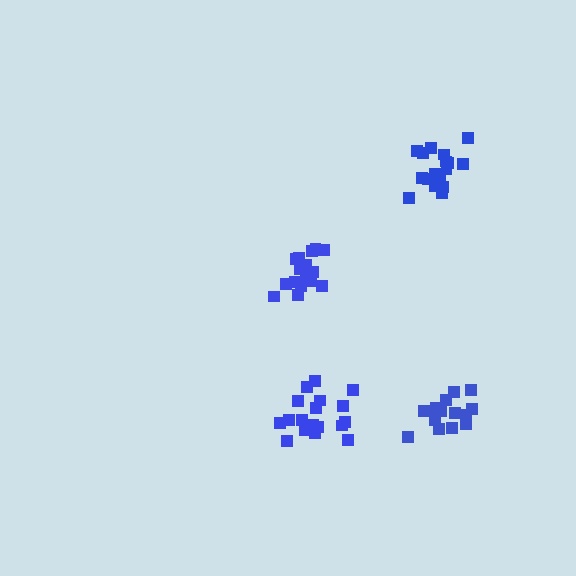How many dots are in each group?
Group 1: 19 dots, Group 2: 19 dots, Group 3: 15 dots, Group 4: 19 dots (72 total).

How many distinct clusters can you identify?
There are 4 distinct clusters.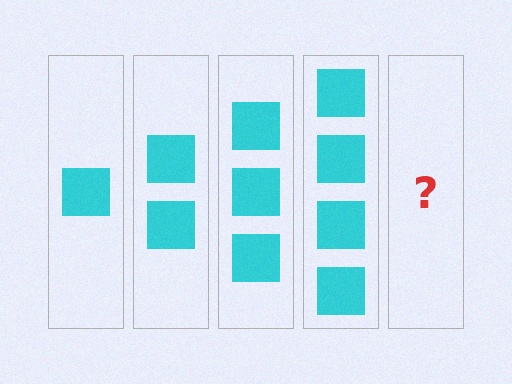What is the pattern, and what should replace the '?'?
The pattern is that each step adds one more square. The '?' should be 5 squares.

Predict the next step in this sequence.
The next step is 5 squares.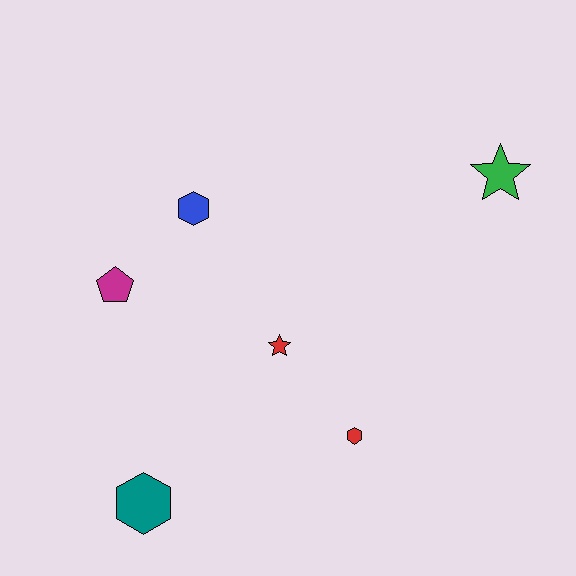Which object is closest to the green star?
The red star is closest to the green star.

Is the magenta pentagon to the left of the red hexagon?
Yes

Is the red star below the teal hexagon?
No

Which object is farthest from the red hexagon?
The green star is farthest from the red hexagon.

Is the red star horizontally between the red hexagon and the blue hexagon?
Yes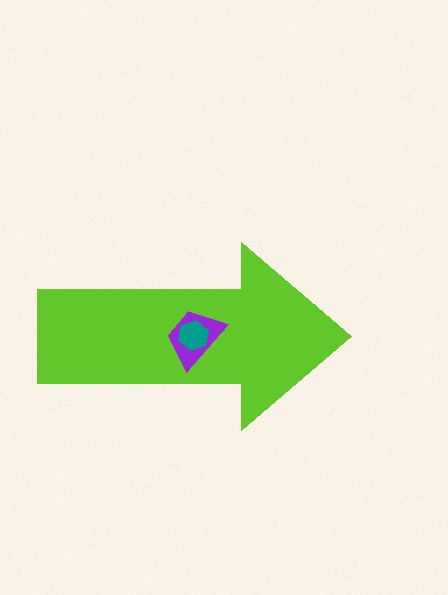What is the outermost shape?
The lime arrow.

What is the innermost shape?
The teal hexagon.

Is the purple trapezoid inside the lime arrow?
Yes.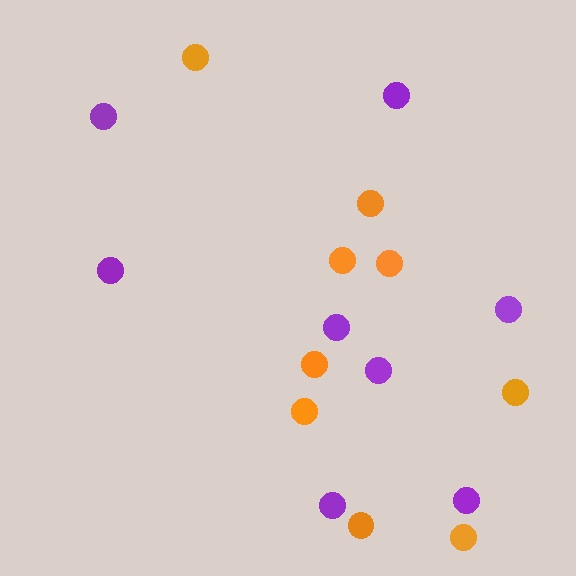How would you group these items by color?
There are 2 groups: one group of orange circles (9) and one group of purple circles (8).